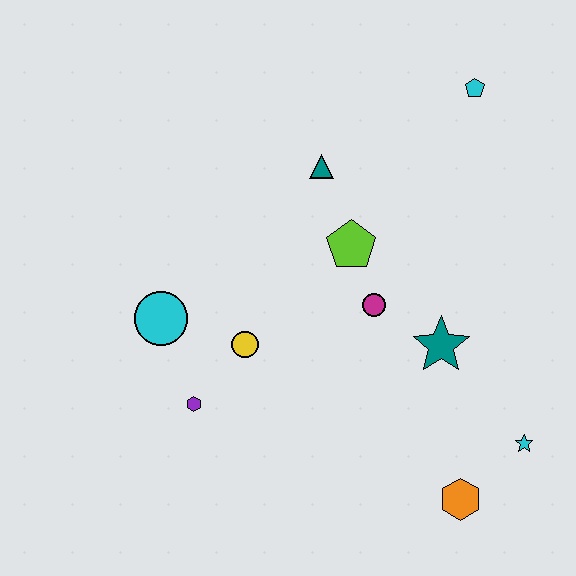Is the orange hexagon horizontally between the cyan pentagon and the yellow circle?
Yes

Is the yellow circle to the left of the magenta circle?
Yes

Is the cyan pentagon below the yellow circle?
No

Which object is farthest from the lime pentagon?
The orange hexagon is farthest from the lime pentagon.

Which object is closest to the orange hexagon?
The cyan star is closest to the orange hexagon.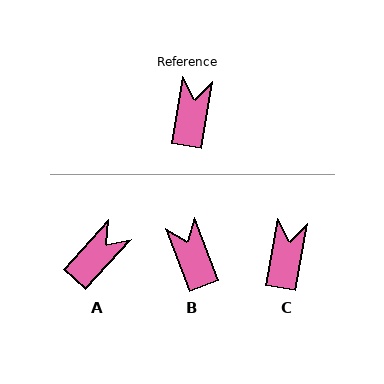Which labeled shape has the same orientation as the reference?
C.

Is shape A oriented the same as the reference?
No, it is off by about 32 degrees.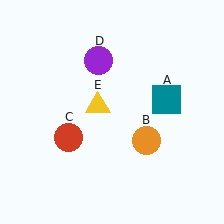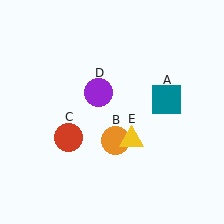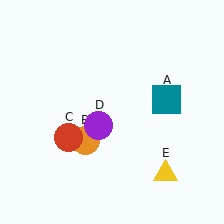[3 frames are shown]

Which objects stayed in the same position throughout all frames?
Teal square (object A) and red circle (object C) remained stationary.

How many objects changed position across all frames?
3 objects changed position: orange circle (object B), purple circle (object D), yellow triangle (object E).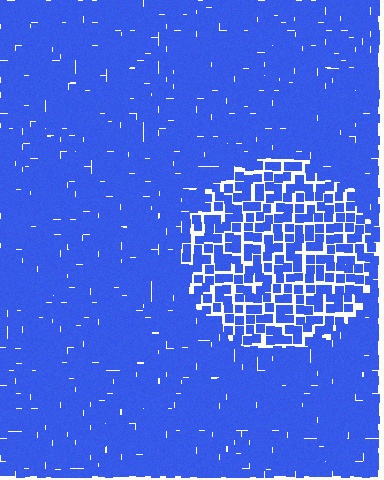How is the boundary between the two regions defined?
The boundary is defined by a change in element density (approximately 1.8x ratio). All elements are the same color, size, and shape.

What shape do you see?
I see a circle.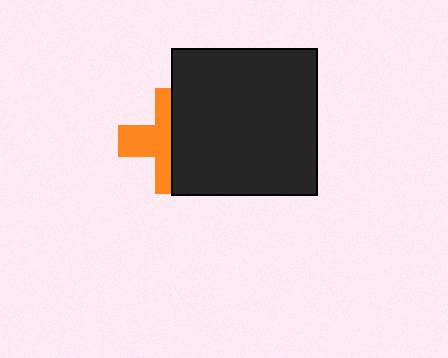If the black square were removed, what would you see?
You would see the complete orange cross.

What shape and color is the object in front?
The object in front is a black square.